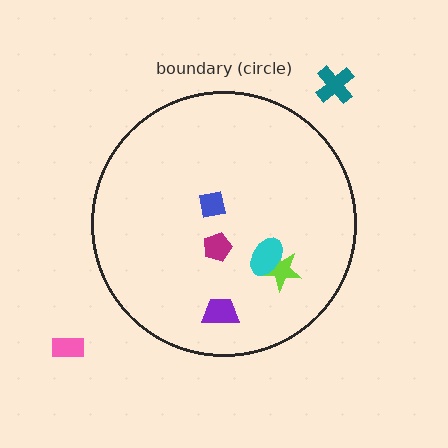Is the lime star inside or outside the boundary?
Inside.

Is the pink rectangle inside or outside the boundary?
Outside.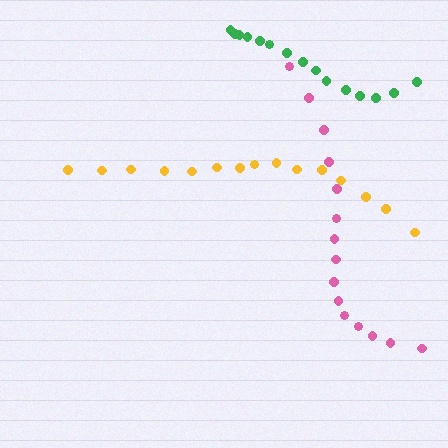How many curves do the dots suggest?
There are 3 distinct paths.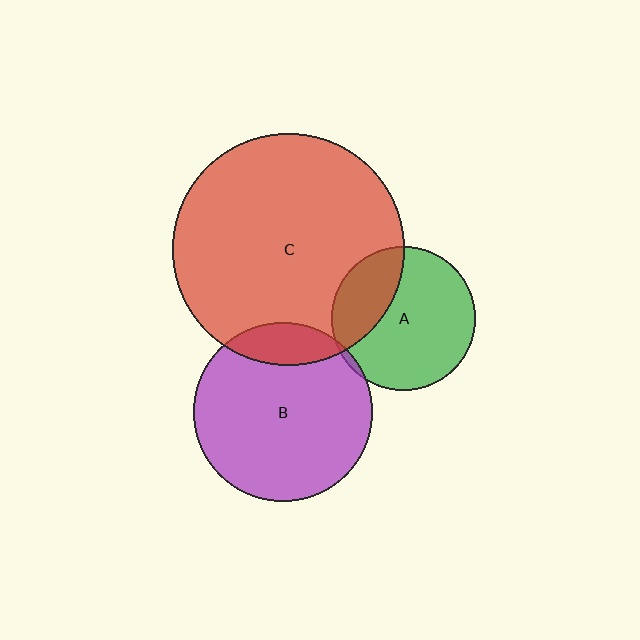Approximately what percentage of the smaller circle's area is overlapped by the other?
Approximately 5%.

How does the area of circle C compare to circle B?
Approximately 1.7 times.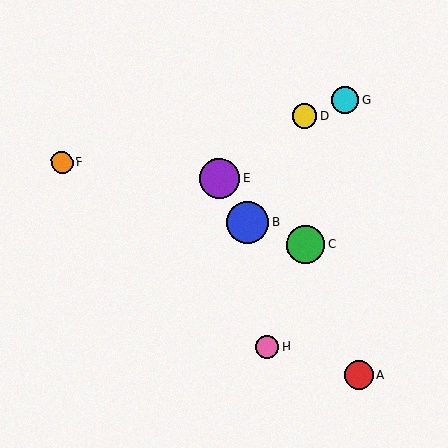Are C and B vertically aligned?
No, C is at x≈306 and B is at x≈248.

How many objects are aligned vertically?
2 objects (C, D) are aligned vertically.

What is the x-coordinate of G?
Object G is at x≈345.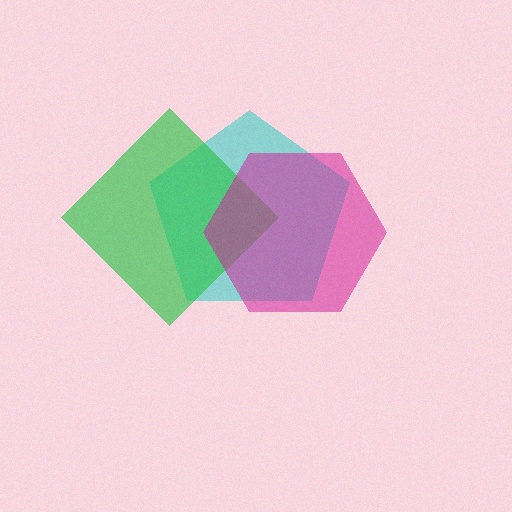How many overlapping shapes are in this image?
There are 3 overlapping shapes in the image.